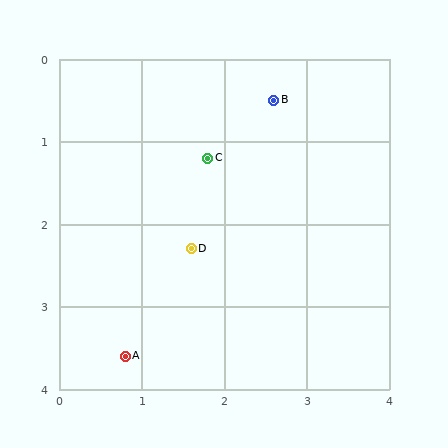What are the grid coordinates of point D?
Point D is at approximately (1.6, 2.3).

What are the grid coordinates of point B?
Point B is at approximately (2.6, 0.5).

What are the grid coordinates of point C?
Point C is at approximately (1.8, 1.2).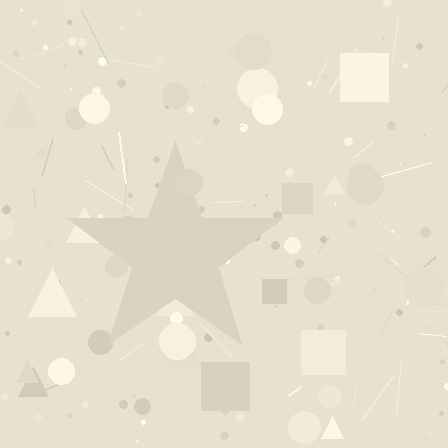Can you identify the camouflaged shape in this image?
The camouflaged shape is a star.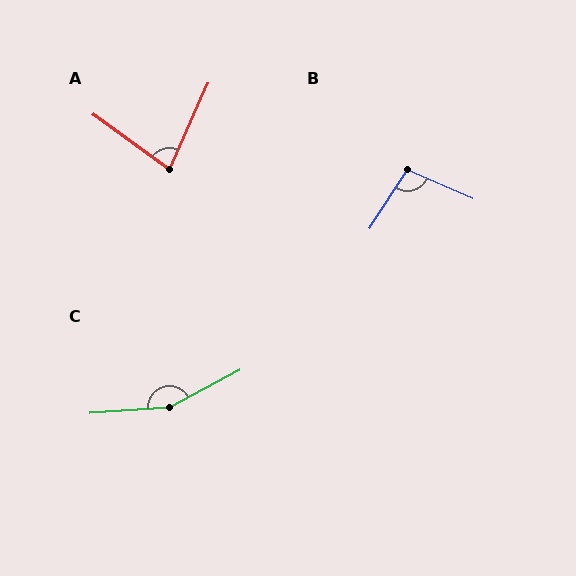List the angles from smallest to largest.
A (78°), B (100°), C (156°).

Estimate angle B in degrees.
Approximately 100 degrees.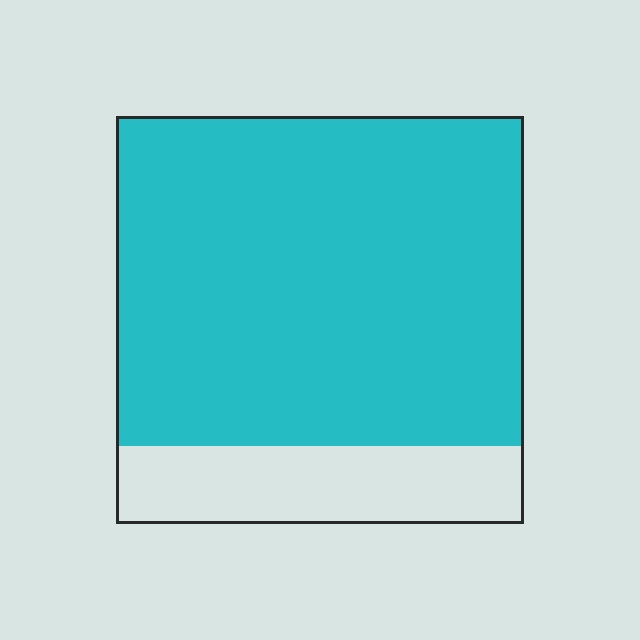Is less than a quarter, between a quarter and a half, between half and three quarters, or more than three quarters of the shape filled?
More than three quarters.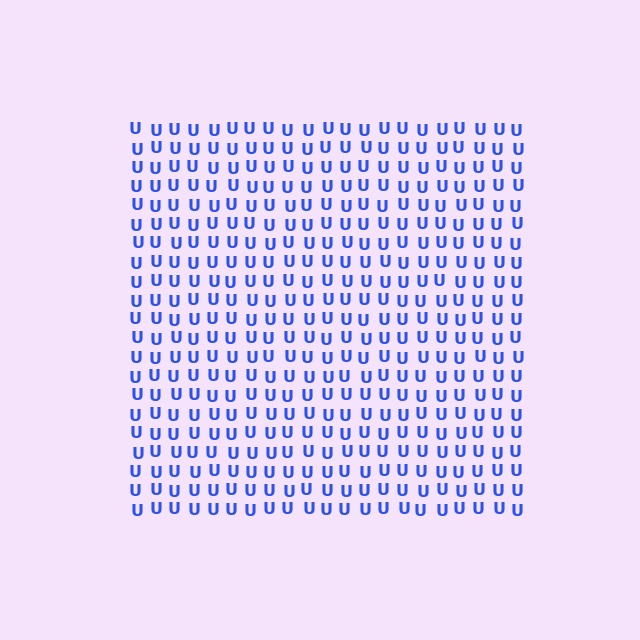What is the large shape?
The large shape is a square.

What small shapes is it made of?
It is made of small letter U's.